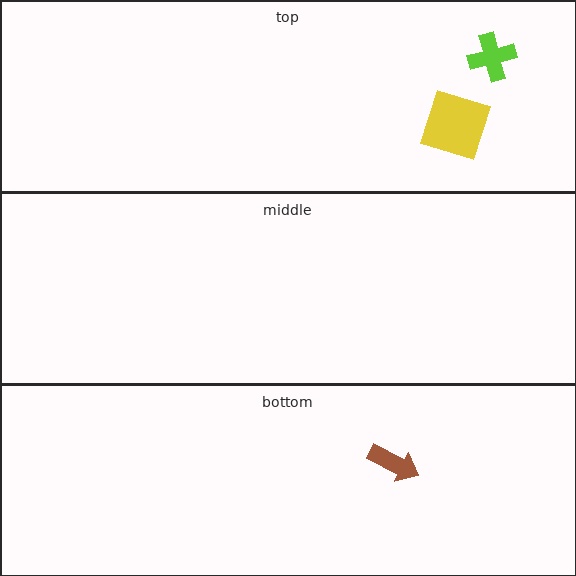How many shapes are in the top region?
2.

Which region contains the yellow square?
The top region.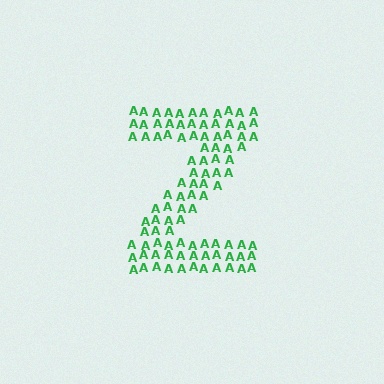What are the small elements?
The small elements are letter A's.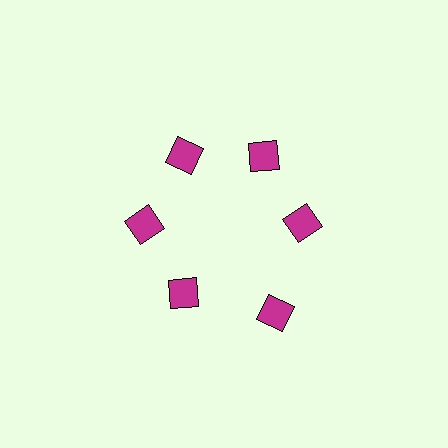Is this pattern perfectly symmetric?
No. The 6 magenta squares are arranged in a ring, but one element near the 5 o'clock position is pushed outward from the center, breaking the 6-fold rotational symmetry.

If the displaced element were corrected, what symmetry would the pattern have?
It would have 6-fold rotational symmetry — the pattern would map onto itself every 60 degrees.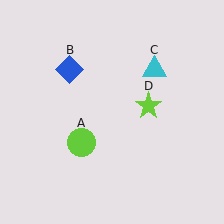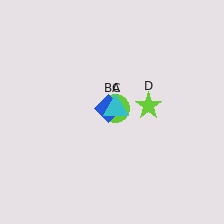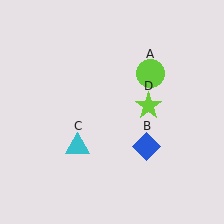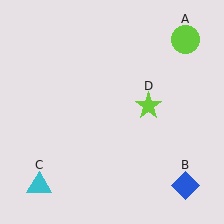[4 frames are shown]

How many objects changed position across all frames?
3 objects changed position: lime circle (object A), blue diamond (object B), cyan triangle (object C).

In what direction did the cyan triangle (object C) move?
The cyan triangle (object C) moved down and to the left.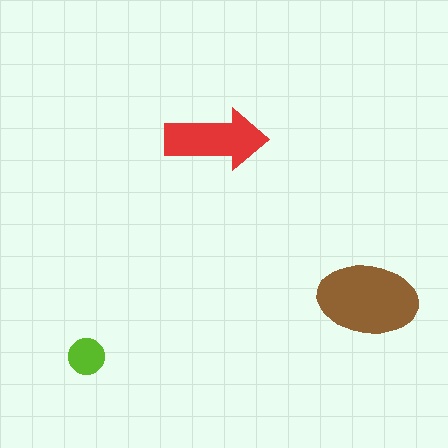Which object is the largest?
The brown ellipse.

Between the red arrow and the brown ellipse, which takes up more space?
The brown ellipse.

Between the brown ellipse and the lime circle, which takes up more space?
The brown ellipse.